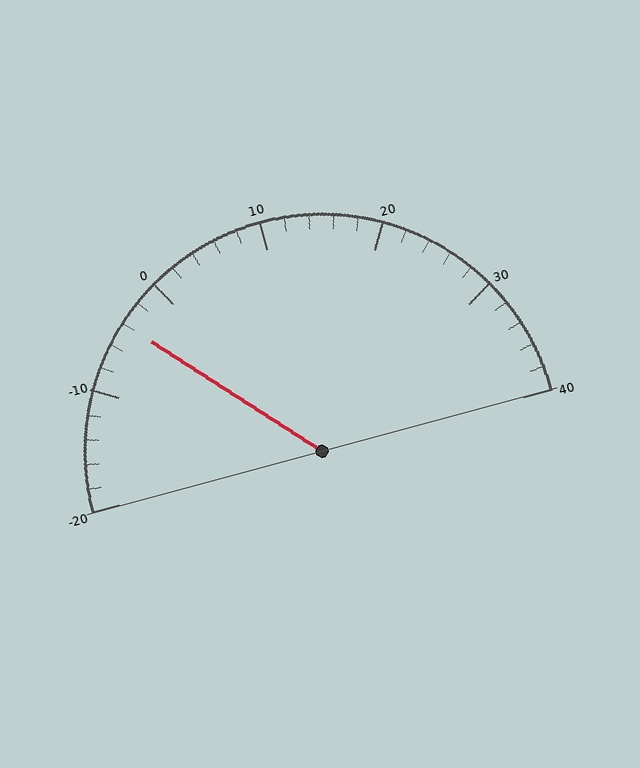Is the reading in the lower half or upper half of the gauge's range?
The reading is in the lower half of the range (-20 to 40).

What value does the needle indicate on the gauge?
The needle indicates approximately -4.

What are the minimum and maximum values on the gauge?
The gauge ranges from -20 to 40.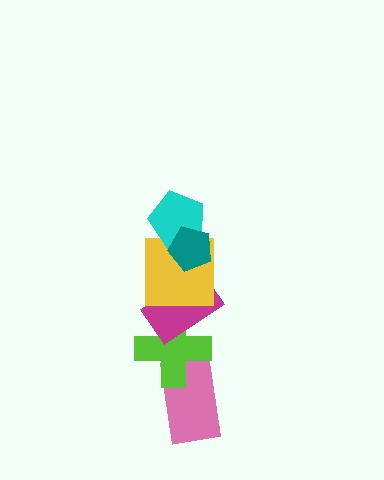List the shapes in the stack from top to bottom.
From top to bottom: the teal pentagon, the cyan pentagon, the yellow square, the magenta rectangle, the lime cross, the pink rectangle.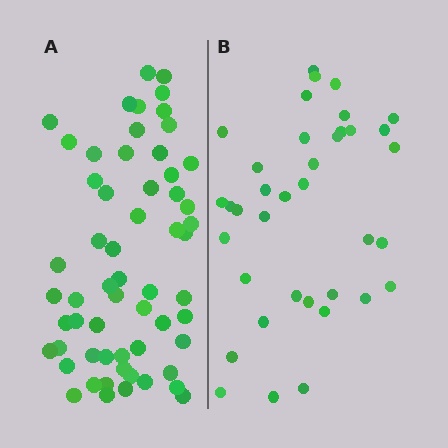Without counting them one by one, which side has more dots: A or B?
Region A (the left region) has more dots.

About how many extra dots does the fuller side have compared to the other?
Region A has approximately 20 more dots than region B.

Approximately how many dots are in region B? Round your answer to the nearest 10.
About 40 dots. (The exact count is 37, which rounds to 40.)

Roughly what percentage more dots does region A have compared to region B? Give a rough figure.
About 60% more.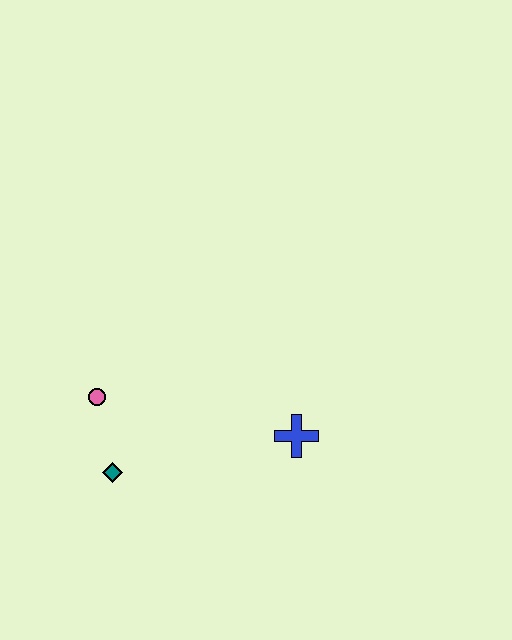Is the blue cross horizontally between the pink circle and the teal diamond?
No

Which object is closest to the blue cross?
The teal diamond is closest to the blue cross.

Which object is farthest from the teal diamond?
The blue cross is farthest from the teal diamond.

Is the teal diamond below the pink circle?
Yes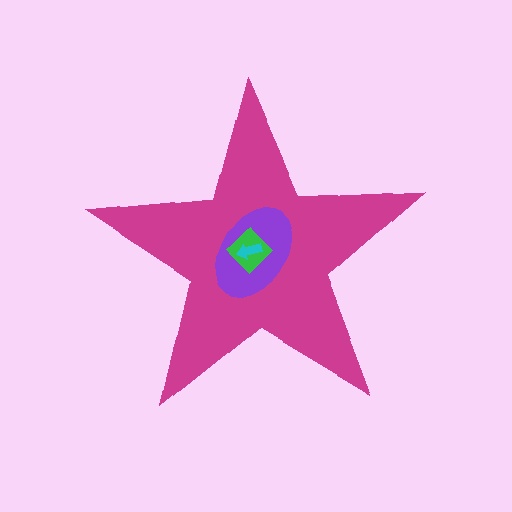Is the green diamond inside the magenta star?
Yes.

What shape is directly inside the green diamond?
The cyan arrow.